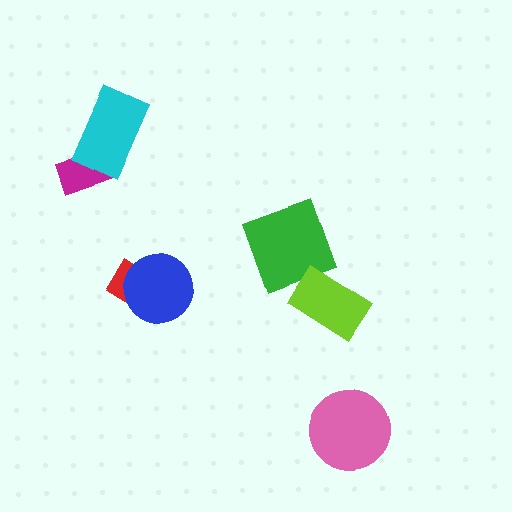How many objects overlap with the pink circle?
0 objects overlap with the pink circle.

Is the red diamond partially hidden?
Yes, it is partially covered by another shape.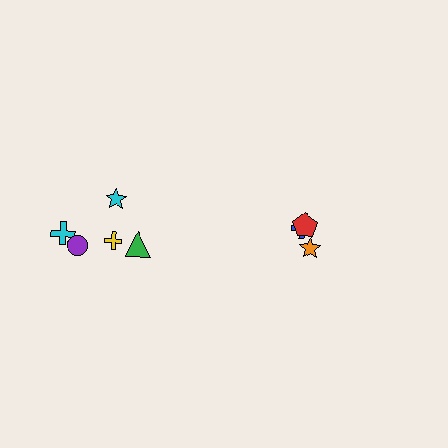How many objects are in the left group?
There are 5 objects.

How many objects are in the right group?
There are 3 objects.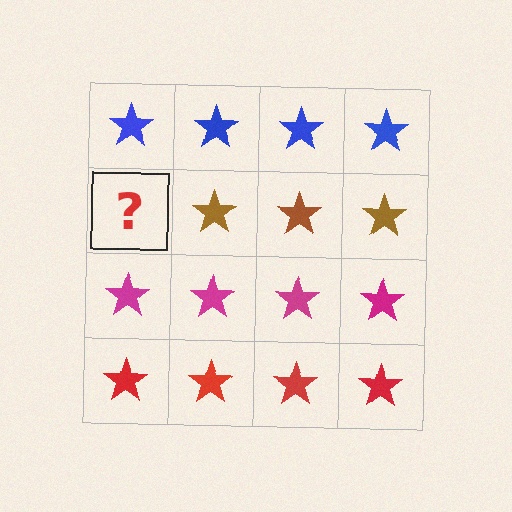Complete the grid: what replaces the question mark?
The question mark should be replaced with a brown star.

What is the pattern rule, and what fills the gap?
The rule is that each row has a consistent color. The gap should be filled with a brown star.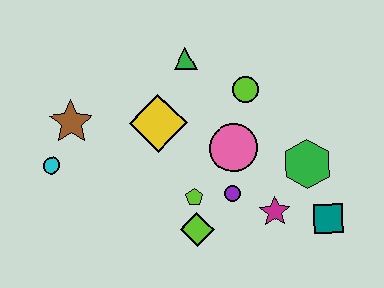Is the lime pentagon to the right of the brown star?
Yes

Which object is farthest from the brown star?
The teal square is farthest from the brown star.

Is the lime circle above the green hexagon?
Yes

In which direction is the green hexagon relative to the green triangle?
The green hexagon is to the right of the green triangle.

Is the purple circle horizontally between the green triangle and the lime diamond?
No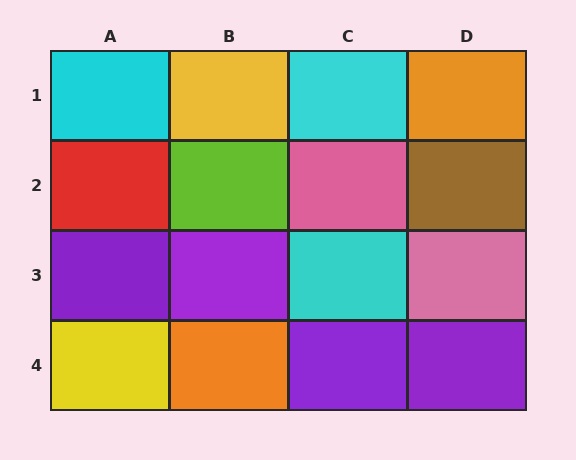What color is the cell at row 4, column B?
Orange.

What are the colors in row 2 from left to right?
Red, lime, pink, brown.